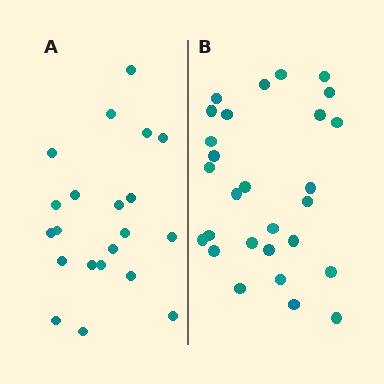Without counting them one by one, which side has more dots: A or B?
Region B (the right region) has more dots.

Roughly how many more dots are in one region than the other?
Region B has roughly 8 or so more dots than region A.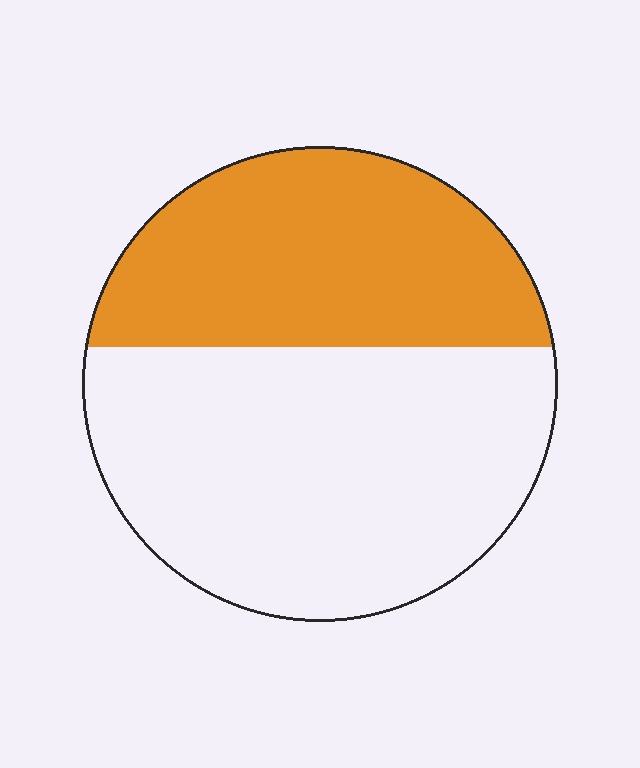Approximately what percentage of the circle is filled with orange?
Approximately 40%.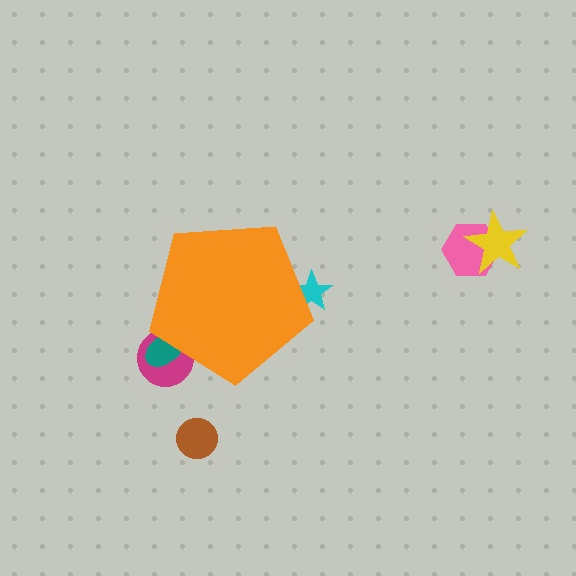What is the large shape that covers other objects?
An orange pentagon.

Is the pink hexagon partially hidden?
No, the pink hexagon is fully visible.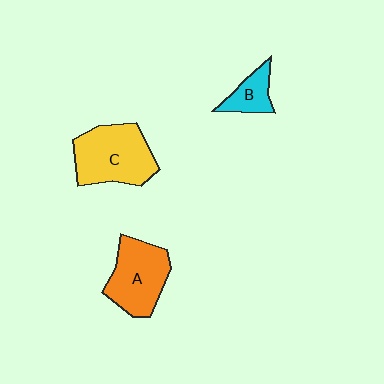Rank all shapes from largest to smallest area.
From largest to smallest: C (yellow), A (orange), B (cyan).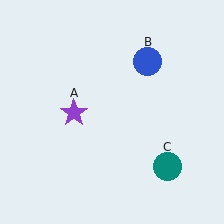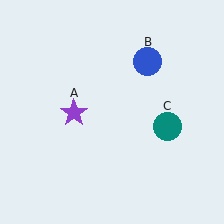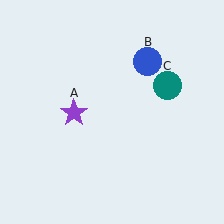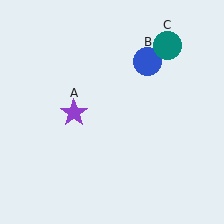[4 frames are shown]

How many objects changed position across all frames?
1 object changed position: teal circle (object C).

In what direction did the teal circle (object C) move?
The teal circle (object C) moved up.